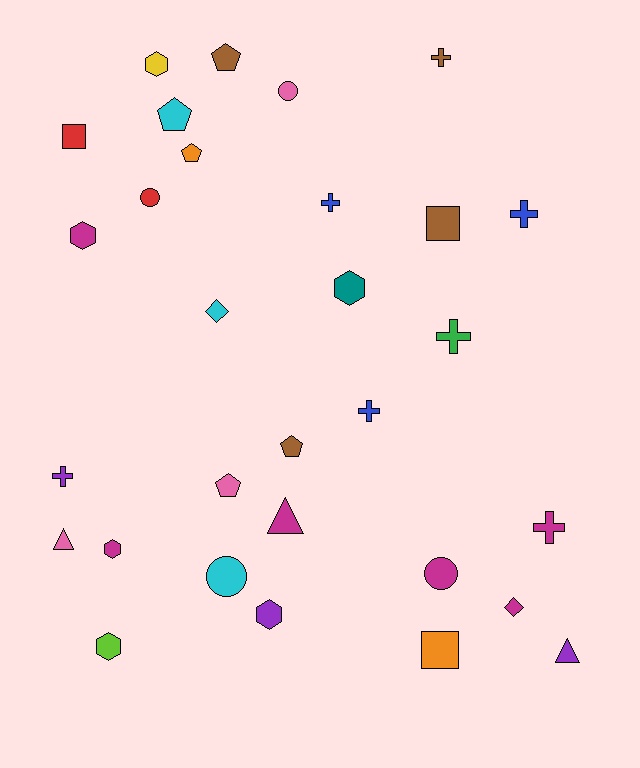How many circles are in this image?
There are 4 circles.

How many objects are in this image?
There are 30 objects.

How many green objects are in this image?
There is 1 green object.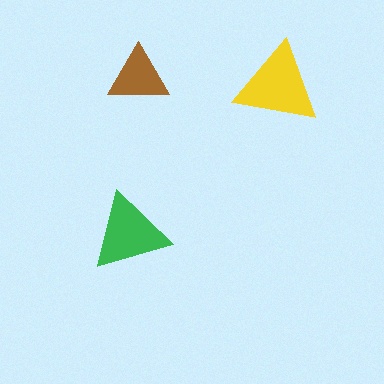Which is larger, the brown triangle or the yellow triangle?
The yellow one.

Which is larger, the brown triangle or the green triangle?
The green one.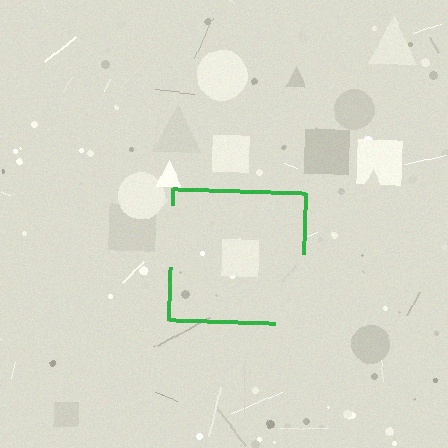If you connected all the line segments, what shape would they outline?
They would outline a square.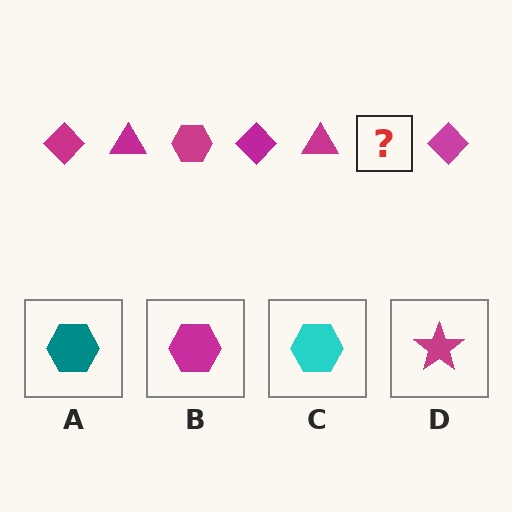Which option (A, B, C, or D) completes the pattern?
B.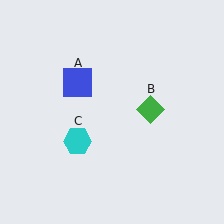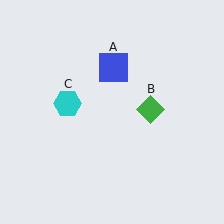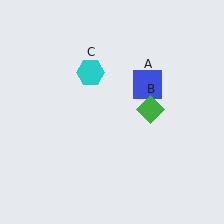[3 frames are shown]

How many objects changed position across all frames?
2 objects changed position: blue square (object A), cyan hexagon (object C).